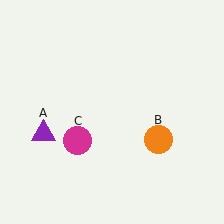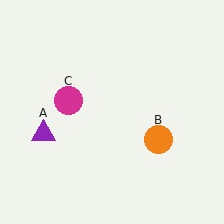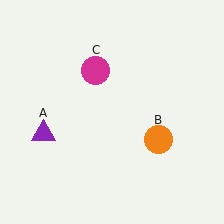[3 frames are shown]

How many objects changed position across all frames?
1 object changed position: magenta circle (object C).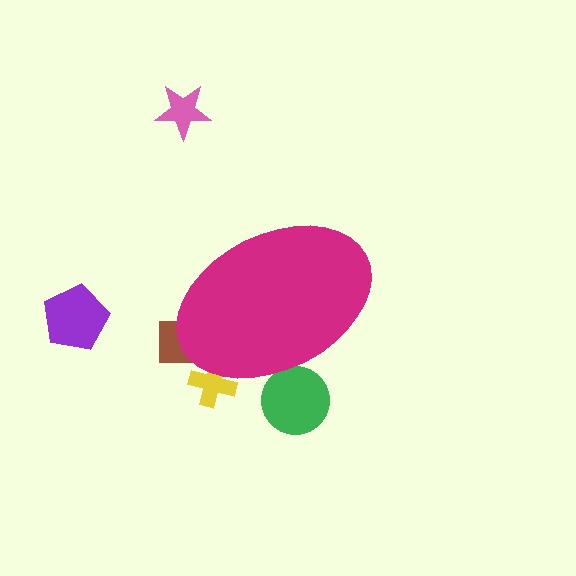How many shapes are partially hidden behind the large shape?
3 shapes are partially hidden.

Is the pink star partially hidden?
No, the pink star is fully visible.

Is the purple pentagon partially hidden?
No, the purple pentagon is fully visible.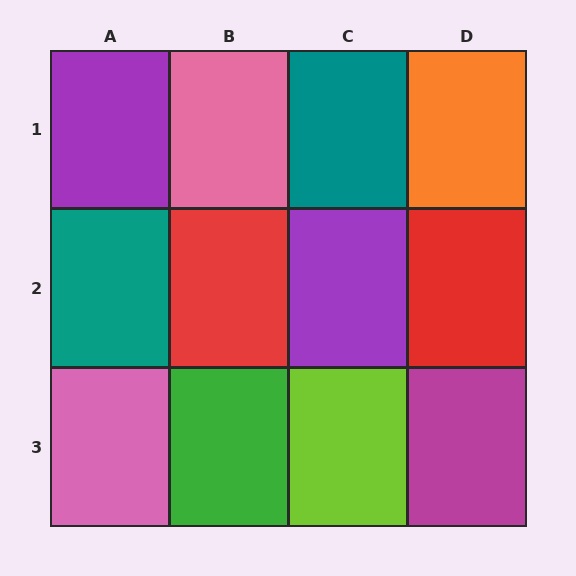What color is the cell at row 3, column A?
Pink.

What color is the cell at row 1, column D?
Orange.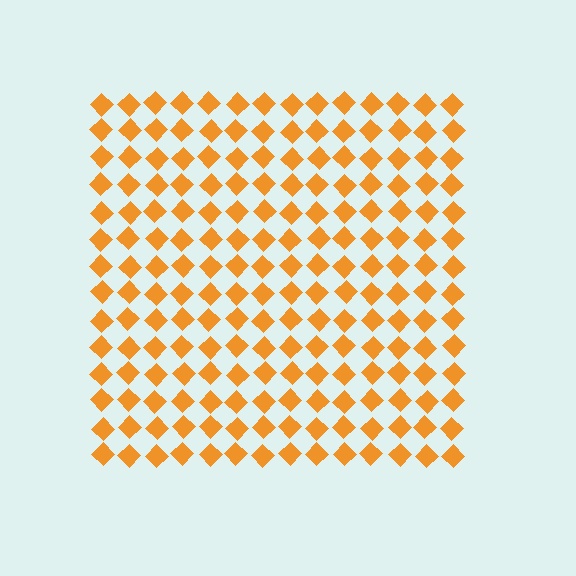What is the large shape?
The large shape is a square.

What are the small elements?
The small elements are diamonds.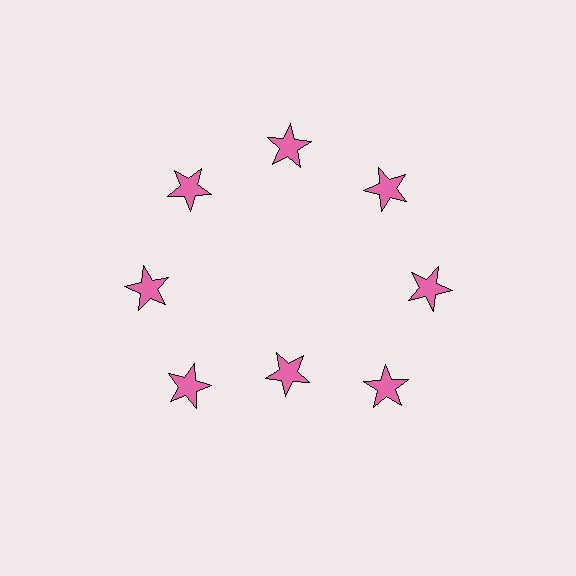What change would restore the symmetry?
The symmetry would be restored by moving it outward, back onto the ring so that all 8 stars sit at equal angles and equal distance from the center.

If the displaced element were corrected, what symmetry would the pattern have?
It would have 8-fold rotational symmetry — the pattern would map onto itself every 45 degrees.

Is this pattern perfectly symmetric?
No. The 8 pink stars are arranged in a ring, but one element near the 6 o'clock position is pulled inward toward the center, breaking the 8-fold rotational symmetry.